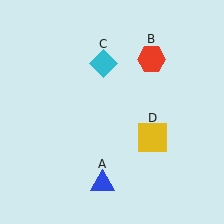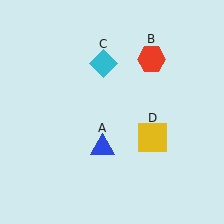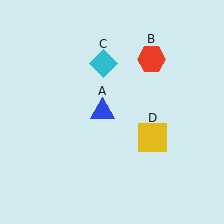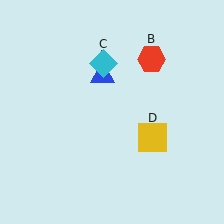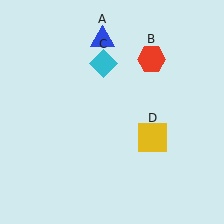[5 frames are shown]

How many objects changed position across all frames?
1 object changed position: blue triangle (object A).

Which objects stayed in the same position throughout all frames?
Red hexagon (object B) and cyan diamond (object C) and yellow square (object D) remained stationary.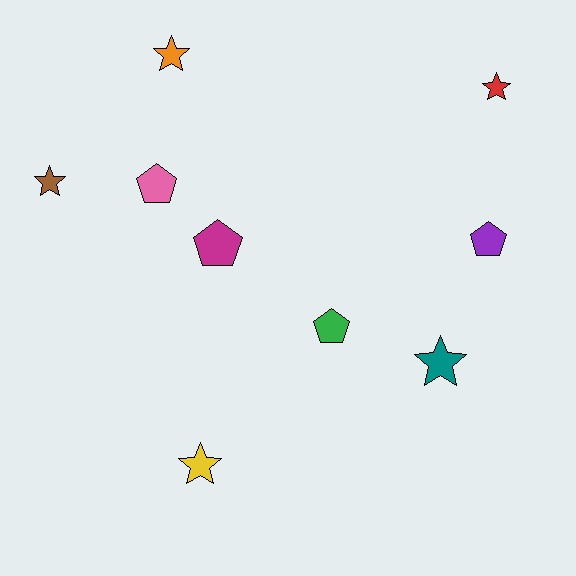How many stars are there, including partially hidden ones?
There are 5 stars.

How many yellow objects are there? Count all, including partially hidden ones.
There is 1 yellow object.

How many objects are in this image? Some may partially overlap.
There are 9 objects.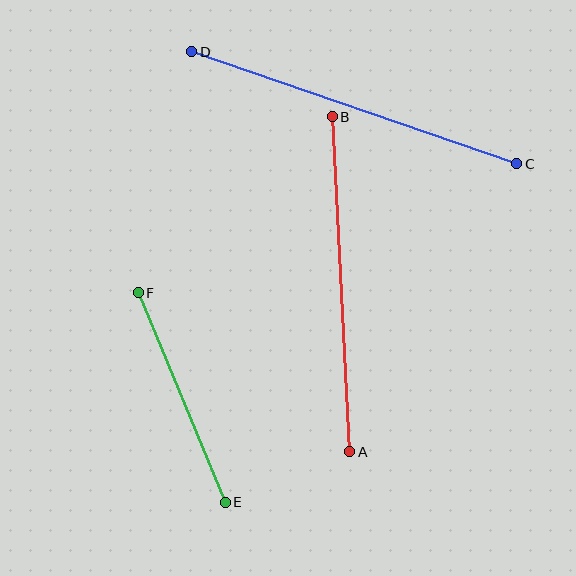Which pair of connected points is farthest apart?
Points C and D are farthest apart.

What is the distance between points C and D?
The distance is approximately 344 pixels.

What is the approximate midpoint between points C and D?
The midpoint is at approximately (354, 108) pixels.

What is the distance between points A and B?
The distance is approximately 335 pixels.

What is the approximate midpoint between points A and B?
The midpoint is at approximately (341, 284) pixels.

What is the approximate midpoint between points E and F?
The midpoint is at approximately (182, 398) pixels.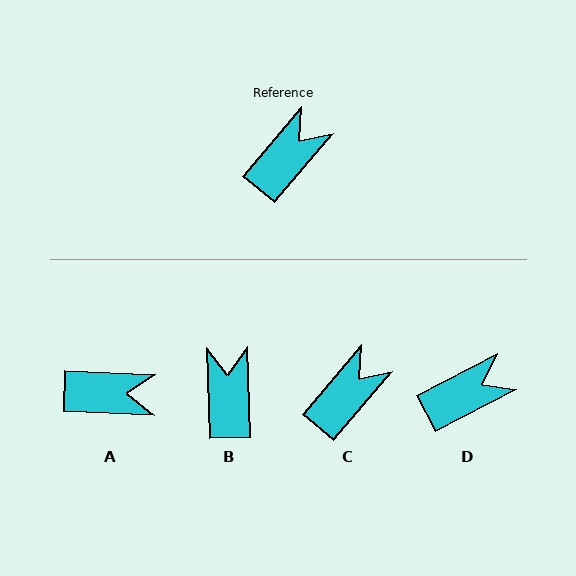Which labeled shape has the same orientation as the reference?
C.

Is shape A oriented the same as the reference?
No, it is off by about 53 degrees.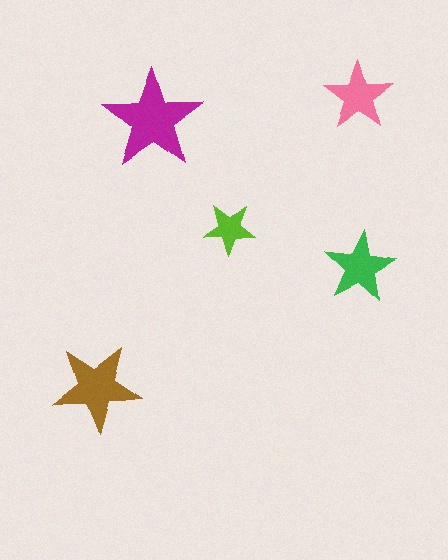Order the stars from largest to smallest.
the magenta one, the brown one, the green one, the pink one, the lime one.